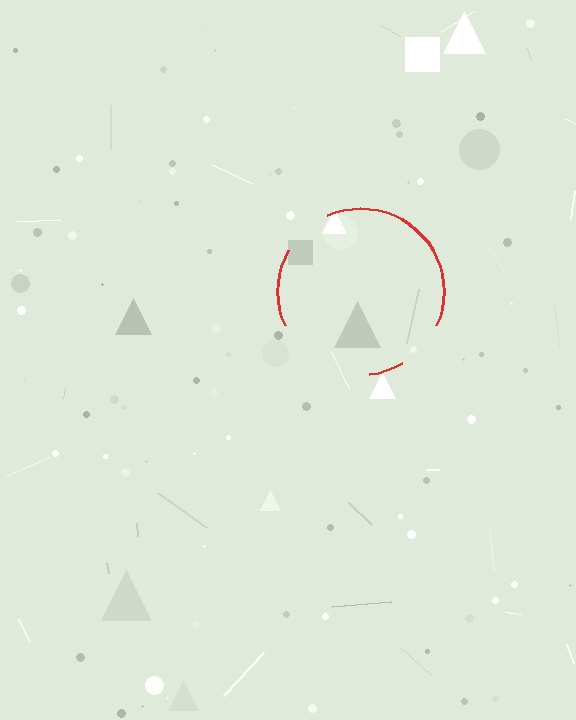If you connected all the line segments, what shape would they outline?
They would outline a circle.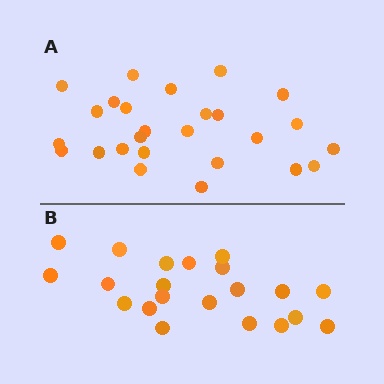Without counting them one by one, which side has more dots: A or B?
Region A (the top region) has more dots.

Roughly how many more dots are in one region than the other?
Region A has about 5 more dots than region B.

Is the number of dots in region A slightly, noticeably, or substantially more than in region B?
Region A has only slightly more — the two regions are fairly close. The ratio is roughly 1.2 to 1.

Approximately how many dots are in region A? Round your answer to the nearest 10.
About 30 dots. (The exact count is 26, which rounds to 30.)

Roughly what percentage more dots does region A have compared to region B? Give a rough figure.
About 25% more.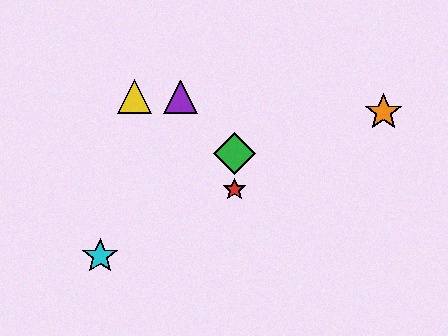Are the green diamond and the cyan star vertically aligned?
No, the green diamond is at x≈235 and the cyan star is at x≈100.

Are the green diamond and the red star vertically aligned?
Yes, both are at x≈235.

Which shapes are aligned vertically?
The red star, the blue star, the green diamond are aligned vertically.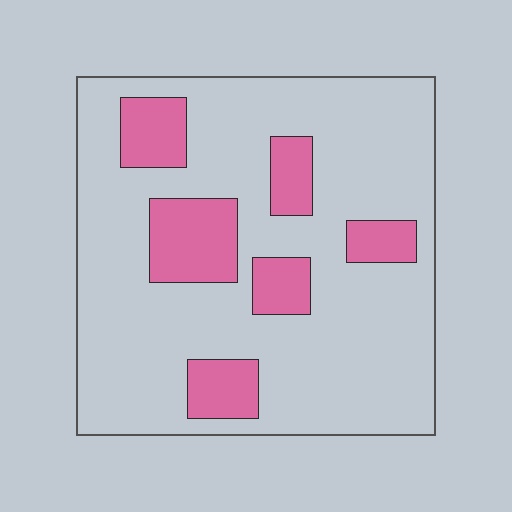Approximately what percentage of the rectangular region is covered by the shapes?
Approximately 20%.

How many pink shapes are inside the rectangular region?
6.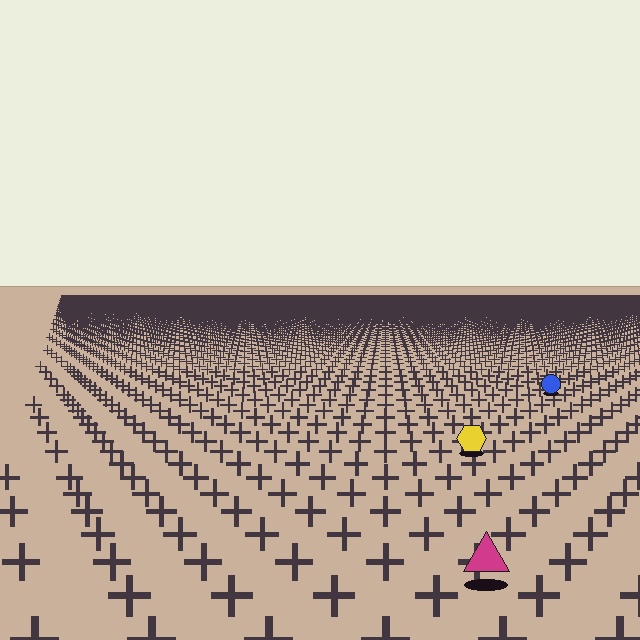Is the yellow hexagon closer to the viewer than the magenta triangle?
No. The magenta triangle is closer — you can tell from the texture gradient: the ground texture is coarser near it.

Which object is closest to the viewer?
The magenta triangle is closest. The texture marks near it are larger and more spread out.